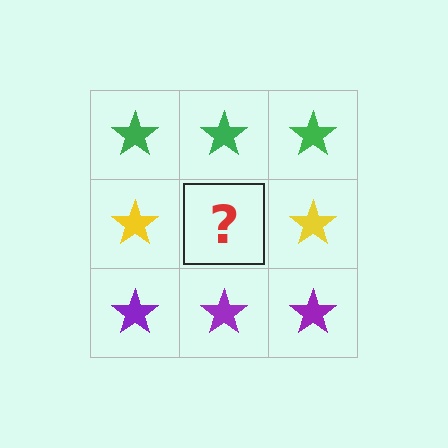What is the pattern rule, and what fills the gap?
The rule is that each row has a consistent color. The gap should be filled with a yellow star.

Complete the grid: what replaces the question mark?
The question mark should be replaced with a yellow star.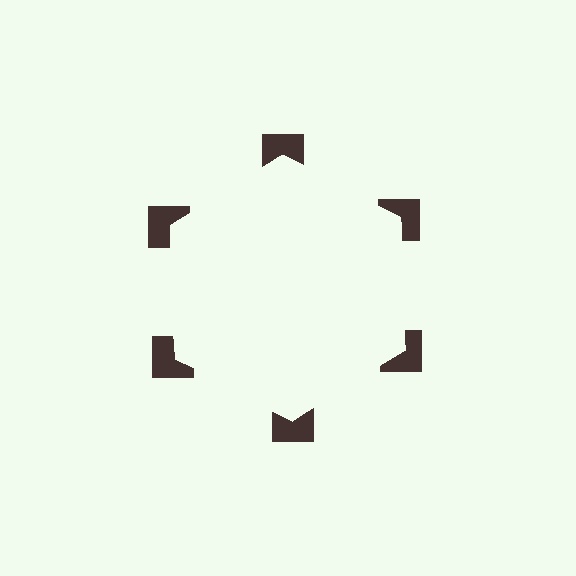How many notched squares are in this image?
There are 6 — one at each vertex of the illusory hexagon.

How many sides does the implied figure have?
6 sides.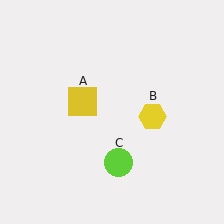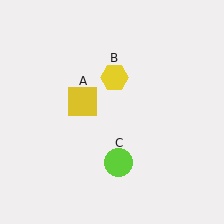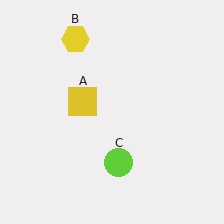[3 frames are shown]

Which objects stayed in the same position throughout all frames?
Yellow square (object A) and lime circle (object C) remained stationary.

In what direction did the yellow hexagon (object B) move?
The yellow hexagon (object B) moved up and to the left.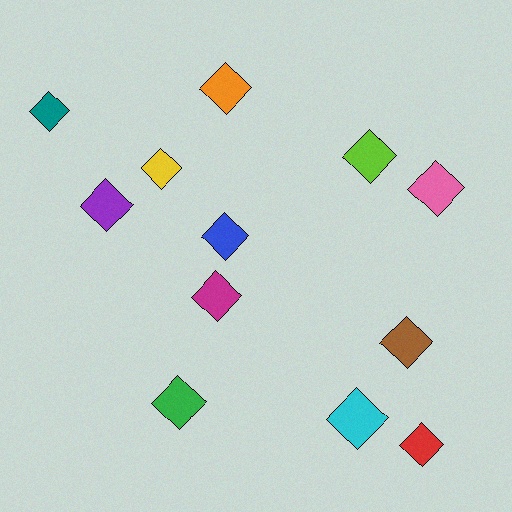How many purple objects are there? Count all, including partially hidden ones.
There is 1 purple object.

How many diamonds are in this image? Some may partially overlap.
There are 12 diamonds.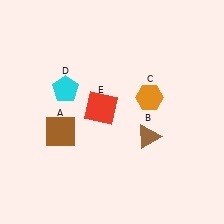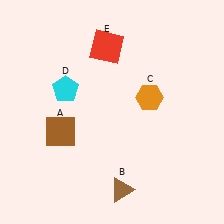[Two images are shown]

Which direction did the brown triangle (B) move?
The brown triangle (B) moved down.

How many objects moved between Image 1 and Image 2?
2 objects moved between the two images.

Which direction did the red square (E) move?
The red square (E) moved up.